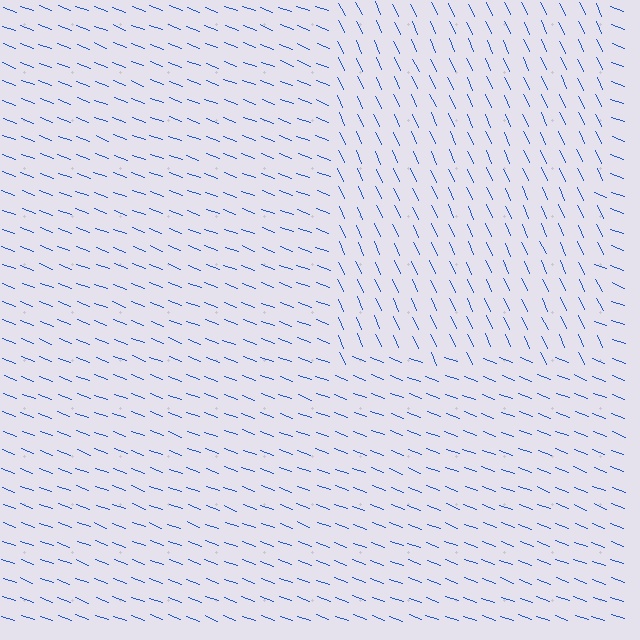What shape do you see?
I see a rectangle.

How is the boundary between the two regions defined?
The boundary is defined purely by a change in line orientation (approximately 45 degrees difference). All lines are the same color and thickness.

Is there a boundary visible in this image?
Yes, there is a texture boundary formed by a change in line orientation.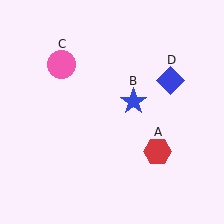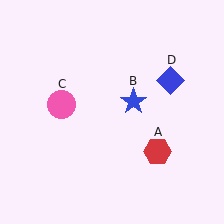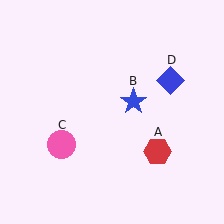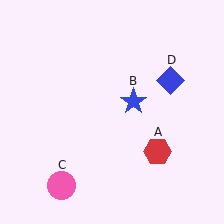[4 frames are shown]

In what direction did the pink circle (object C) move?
The pink circle (object C) moved down.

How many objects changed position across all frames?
1 object changed position: pink circle (object C).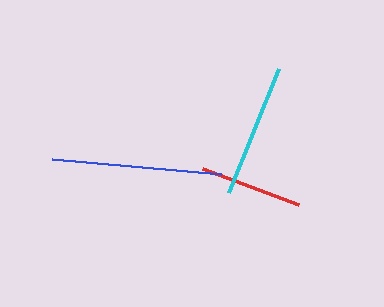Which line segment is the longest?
The blue line is the longest at approximately 170 pixels.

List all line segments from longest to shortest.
From longest to shortest: blue, cyan, red.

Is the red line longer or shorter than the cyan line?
The cyan line is longer than the red line.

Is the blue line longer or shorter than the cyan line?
The blue line is longer than the cyan line.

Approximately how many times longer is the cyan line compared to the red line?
The cyan line is approximately 1.3 times the length of the red line.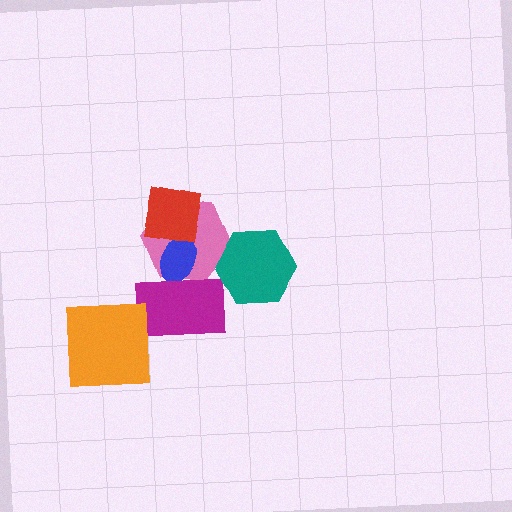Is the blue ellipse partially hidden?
Yes, it is partially covered by another shape.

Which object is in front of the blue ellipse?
The magenta rectangle is in front of the blue ellipse.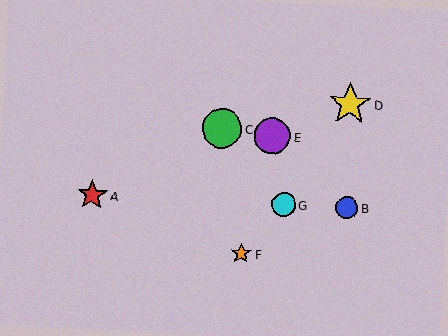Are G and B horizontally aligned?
Yes, both are at y≈205.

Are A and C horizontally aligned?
No, A is at y≈195 and C is at y≈128.